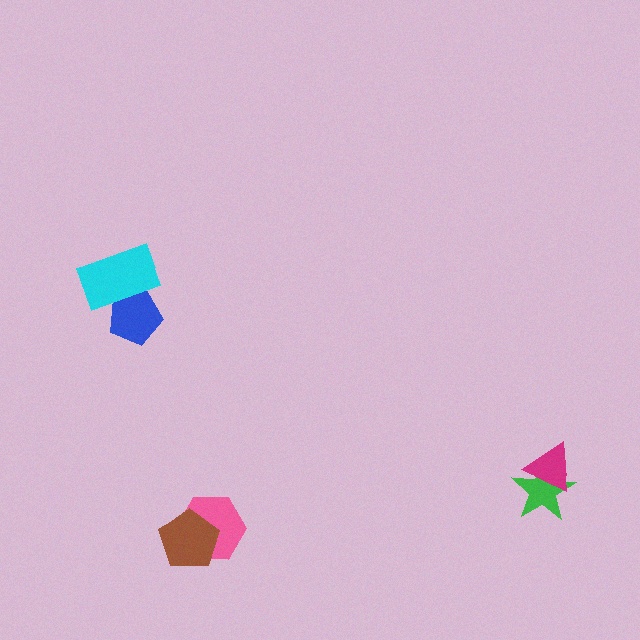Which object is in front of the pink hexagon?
The brown pentagon is in front of the pink hexagon.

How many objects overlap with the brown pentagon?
1 object overlaps with the brown pentagon.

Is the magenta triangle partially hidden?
No, no other shape covers it.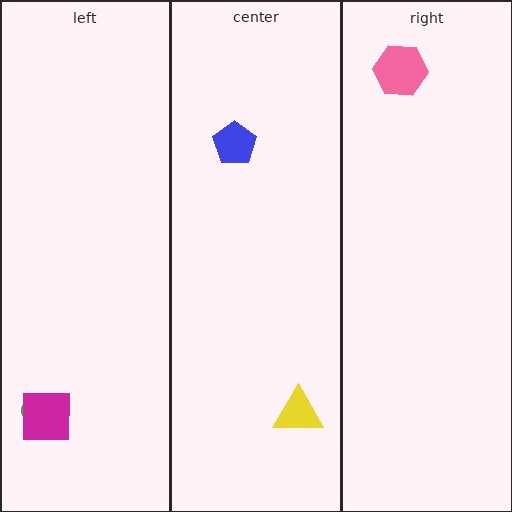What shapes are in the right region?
The pink hexagon.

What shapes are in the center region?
The blue pentagon, the yellow triangle.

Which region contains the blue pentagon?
The center region.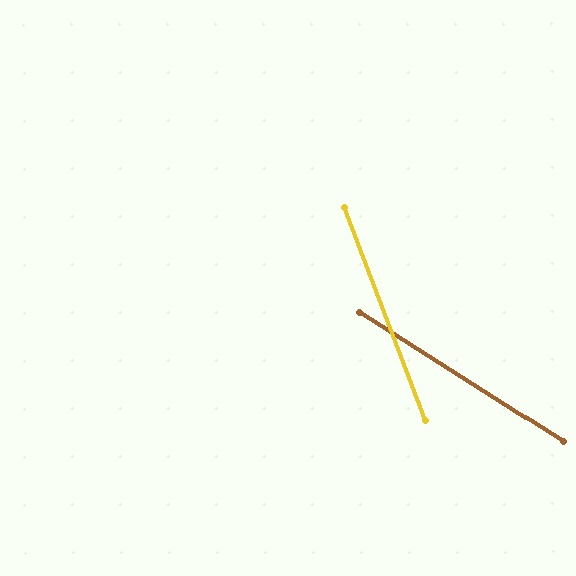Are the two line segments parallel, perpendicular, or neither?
Neither parallel nor perpendicular — they differ by about 37°.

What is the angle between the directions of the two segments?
Approximately 37 degrees.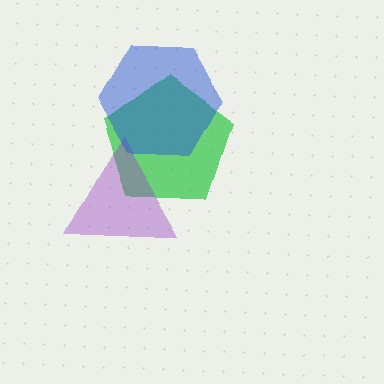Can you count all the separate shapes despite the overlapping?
Yes, there are 3 separate shapes.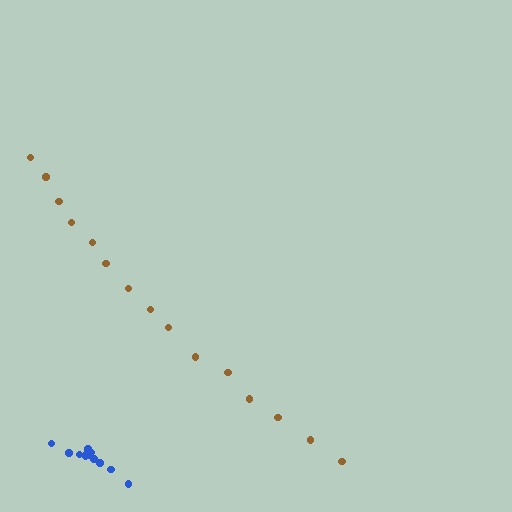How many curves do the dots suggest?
There are 2 distinct paths.